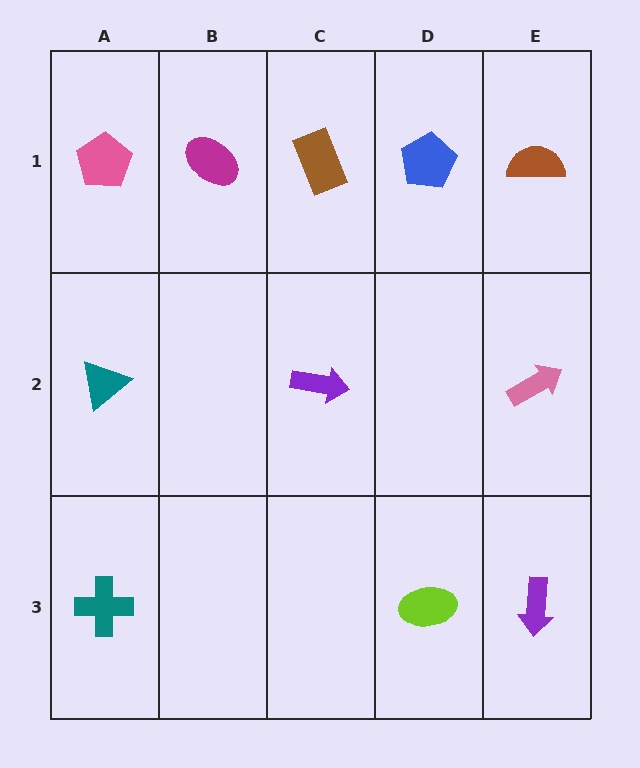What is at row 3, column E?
A purple arrow.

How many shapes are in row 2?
3 shapes.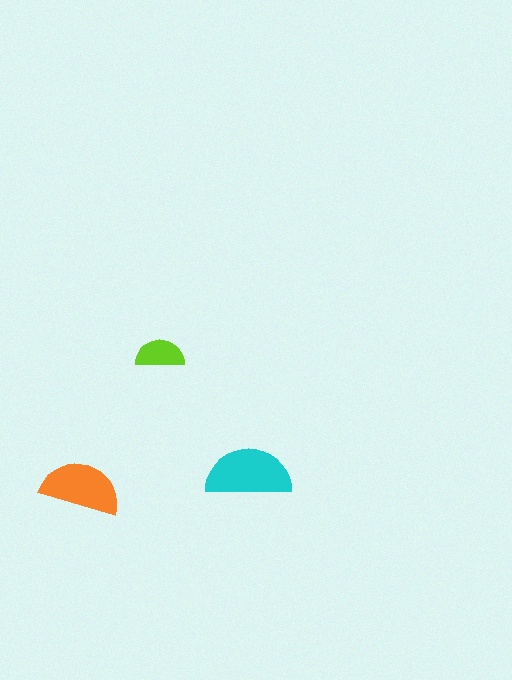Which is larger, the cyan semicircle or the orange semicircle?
The cyan one.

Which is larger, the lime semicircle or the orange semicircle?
The orange one.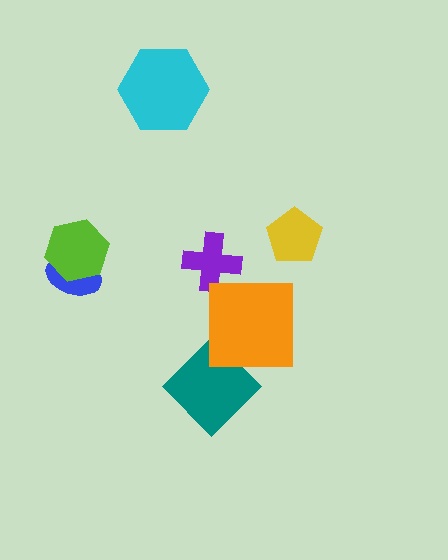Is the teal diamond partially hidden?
Yes, it is partially covered by another shape.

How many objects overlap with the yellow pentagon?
0 objects overlap with the yellow pentagon.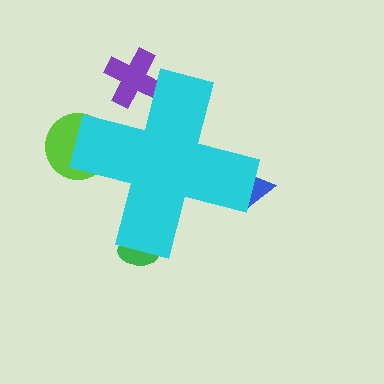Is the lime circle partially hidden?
Yes, the lime circle is partially hidden behind the cyan cross.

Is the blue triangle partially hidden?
Yes, the blue triangle is partially hidden behind the cyan cross.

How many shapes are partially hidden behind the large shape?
4 shapes are partially hidden.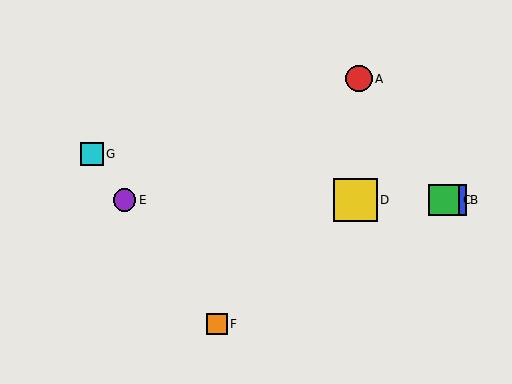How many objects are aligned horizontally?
4 objects (B, C, D, E) are aligned horizontally.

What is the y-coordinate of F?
Object F is at y≈324.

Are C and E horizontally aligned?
Yes, both are at y≈200.